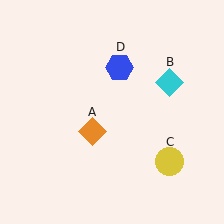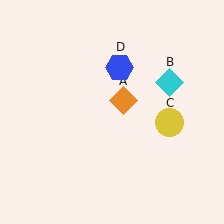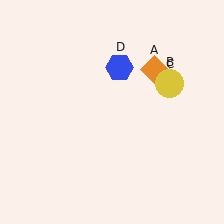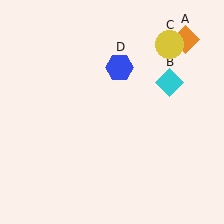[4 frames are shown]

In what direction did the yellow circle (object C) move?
The yellow circle (object C) moved up.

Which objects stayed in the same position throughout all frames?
Cyan diamond (object B) and blue hexagon (object D) remained stationary.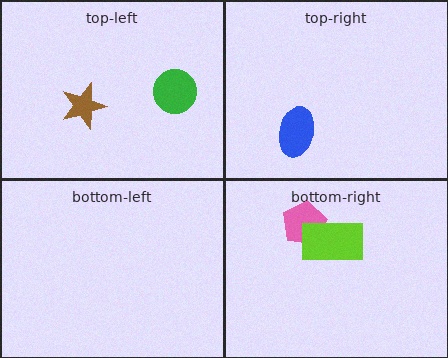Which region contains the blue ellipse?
The top-right region.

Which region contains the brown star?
The top-left region.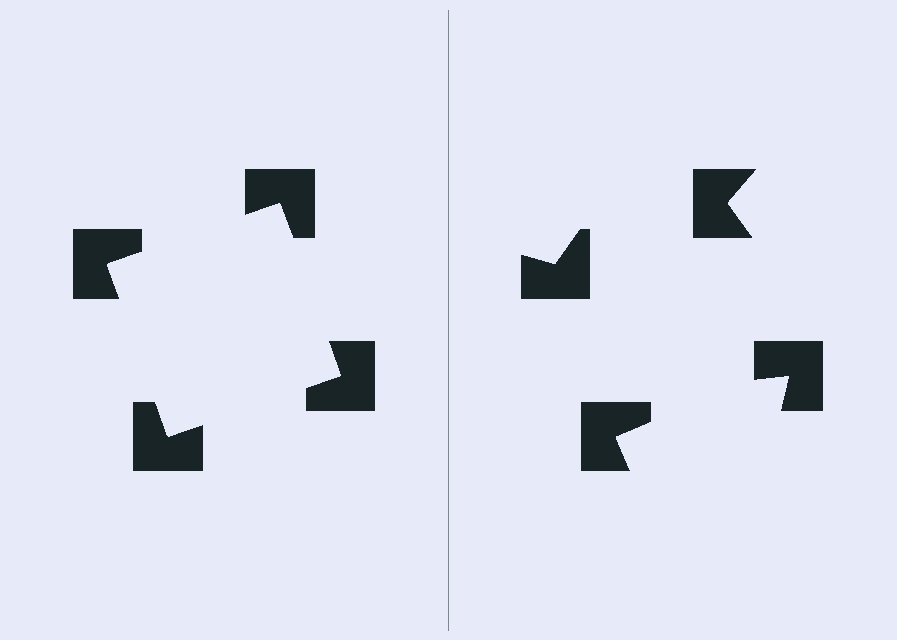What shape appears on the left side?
An illusory square.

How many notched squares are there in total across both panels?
8 — 4 on each side.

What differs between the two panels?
The notched squares are positioned identically on both sides; only the wedge orientations differ. On the left they align to a square; on the right they are misaligned.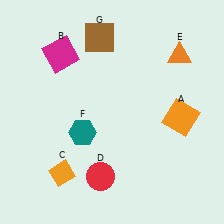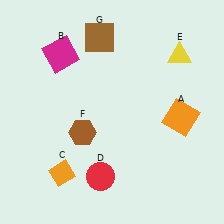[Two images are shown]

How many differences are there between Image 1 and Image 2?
There are 2 differences between the two images.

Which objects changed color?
E changed from orange to yellow. F changed from teal to brown.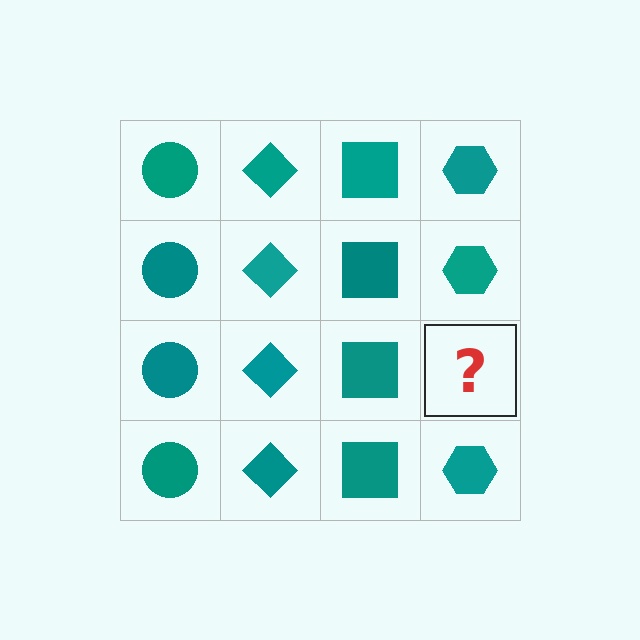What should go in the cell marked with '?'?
The missing cell should contain a teal hexagon.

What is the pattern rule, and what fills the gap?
The rule is that each column has a consistent shape. The gap should be filled with a teal hexagon.